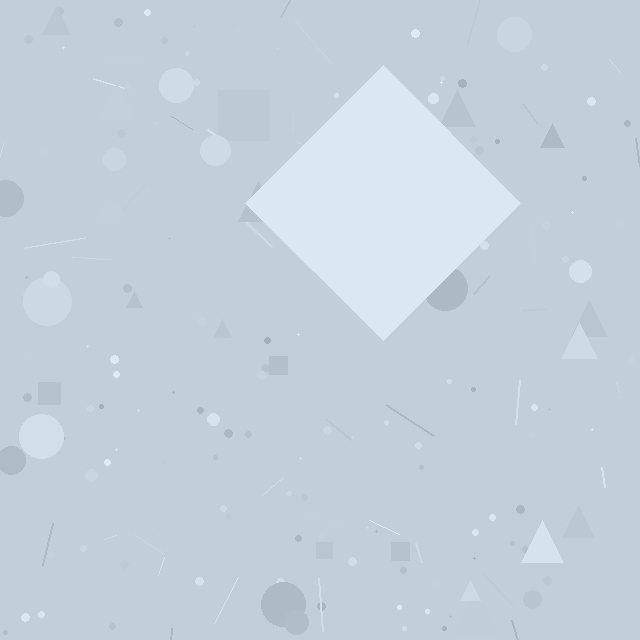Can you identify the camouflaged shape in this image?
The camouflaged shape is a diamond.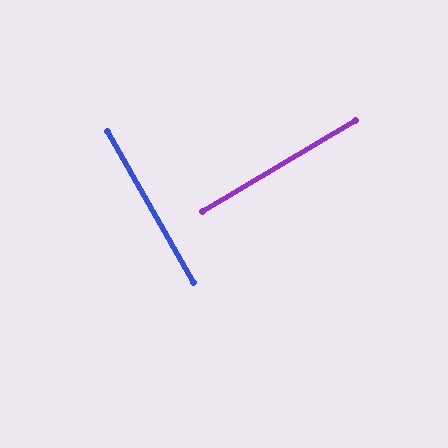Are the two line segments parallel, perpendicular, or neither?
Perpendicular — they meet at approximately 89°.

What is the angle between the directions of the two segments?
Approximately 89 degrees.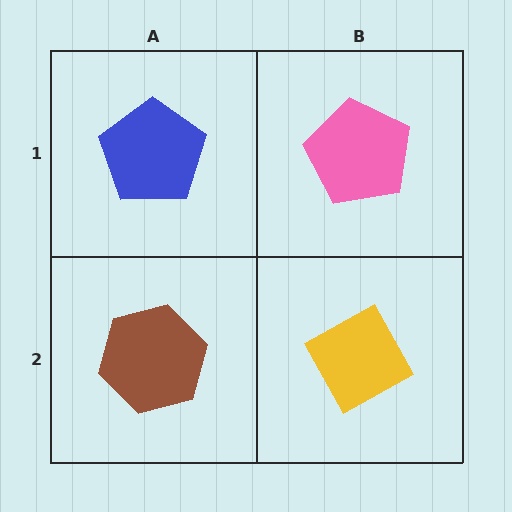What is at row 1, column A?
A blue pentagon.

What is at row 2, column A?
A brown hexagon.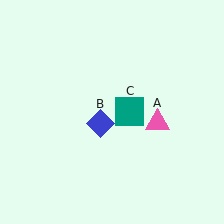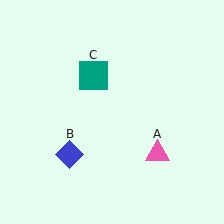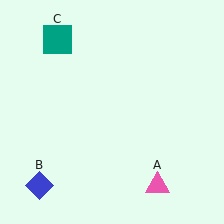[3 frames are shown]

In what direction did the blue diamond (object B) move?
The blue diamond (object B) moved down and to the left.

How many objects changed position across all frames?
3 objects changed position: pink triangle (object A), blue diamond (object B), teal square (object C).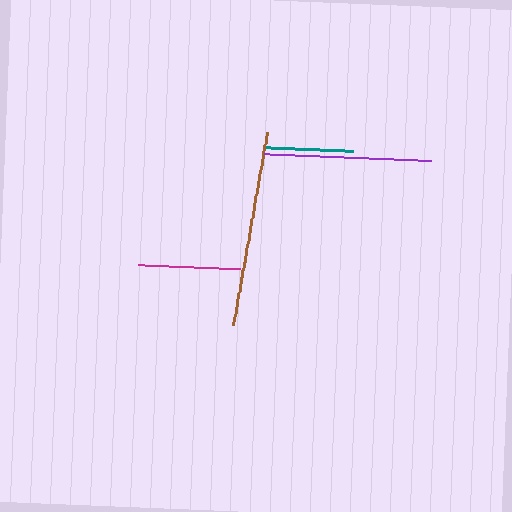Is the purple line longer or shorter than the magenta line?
The purple line is longer than the magenta line.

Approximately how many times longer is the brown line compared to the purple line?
The brown line is approximately 1.2 times the length of the purple line.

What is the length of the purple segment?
The purple segment is approximately 167 pixels long.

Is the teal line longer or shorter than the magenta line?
The magenta line is longer than the teal line.